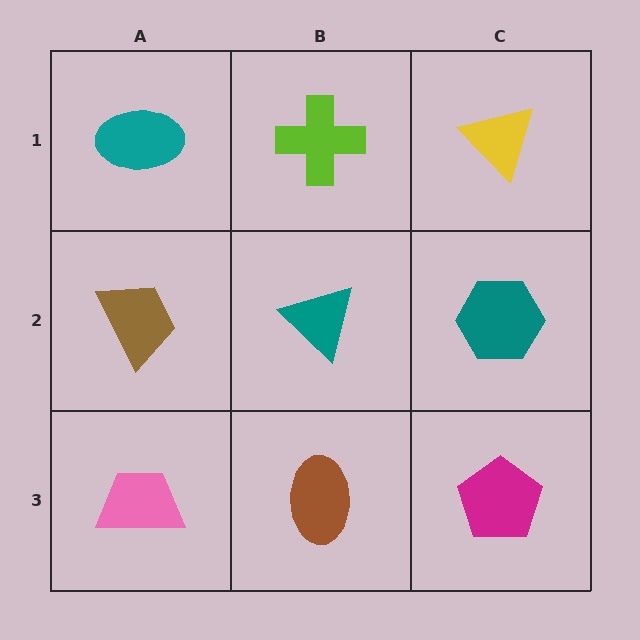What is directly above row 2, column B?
A lime cross.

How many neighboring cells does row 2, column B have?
4.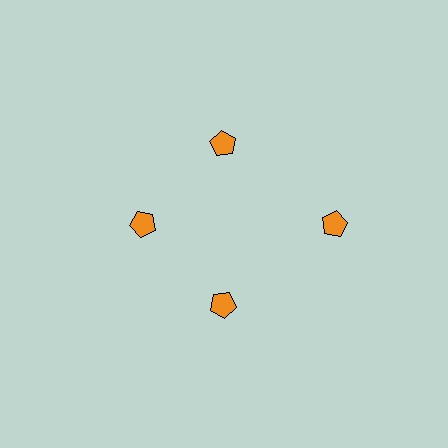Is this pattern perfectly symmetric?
No. The 4 orange pentagons are arranged in a ring, but one element near the 3 o'clock position is pushed outward from the center, breaking the 4-fold rotational symmetry.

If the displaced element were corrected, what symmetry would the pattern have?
It would have 4-fold rotational symmetry — the pattern would map onto itself every 90 degrees.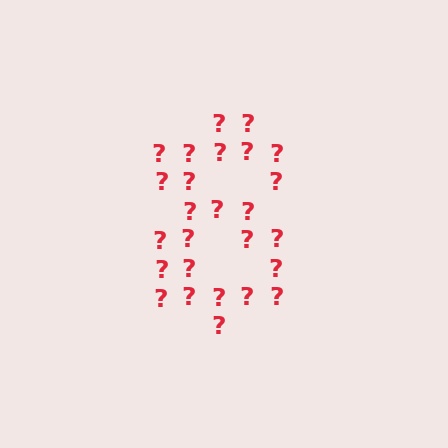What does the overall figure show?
The overall figure shows the digit 8.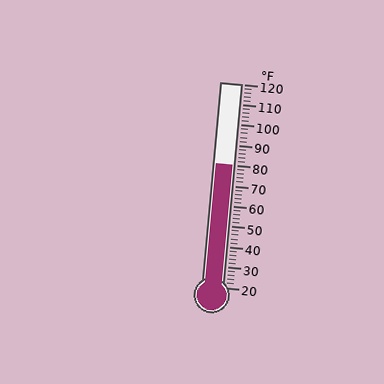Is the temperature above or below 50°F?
The temperature is above 50°F.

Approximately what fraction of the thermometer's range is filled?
The thermometer is filled to approximately 60% of its range.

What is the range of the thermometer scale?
The thermometer scale ranges from 20°F to 120°F.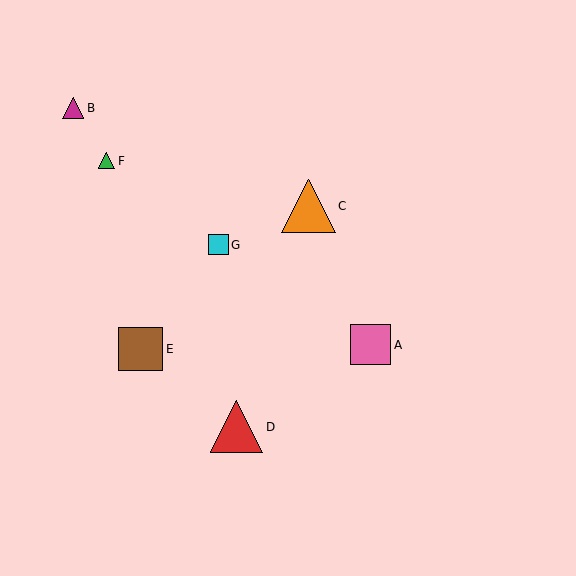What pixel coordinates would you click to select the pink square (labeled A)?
Click at (371, 345) to select the pink square A.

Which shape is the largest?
The orange triangle (labeled C) is the largest.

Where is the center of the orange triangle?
The center of the orange triangle is at (308, 206).